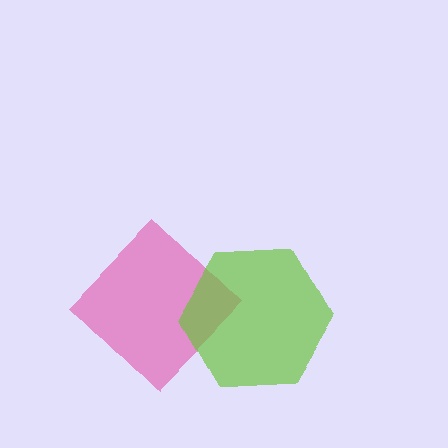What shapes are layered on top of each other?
The layered shapes are: a pink diamond, a lime hexagon.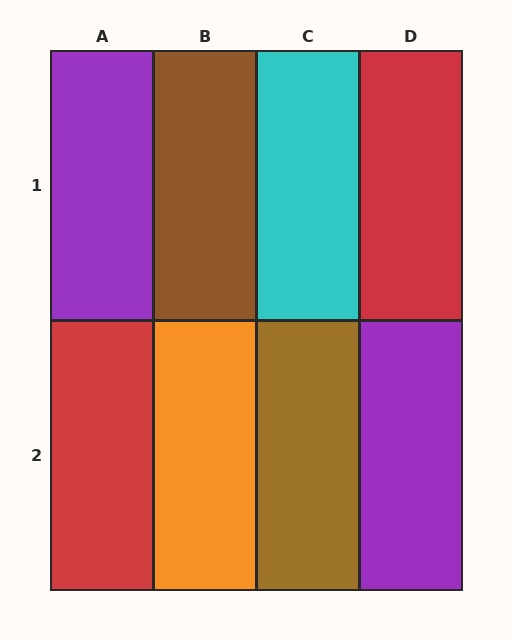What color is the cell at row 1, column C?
Cyan.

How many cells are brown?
2 cells are brown.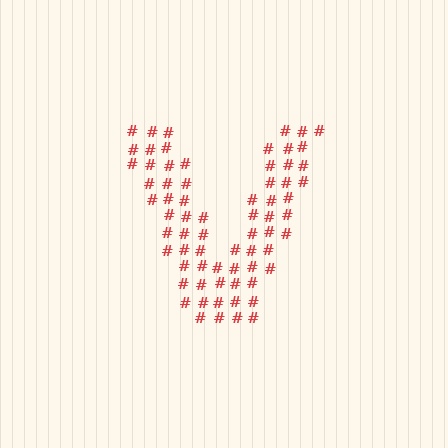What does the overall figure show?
The overall figure shows the letter V.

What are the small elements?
The small elements are hash symbols.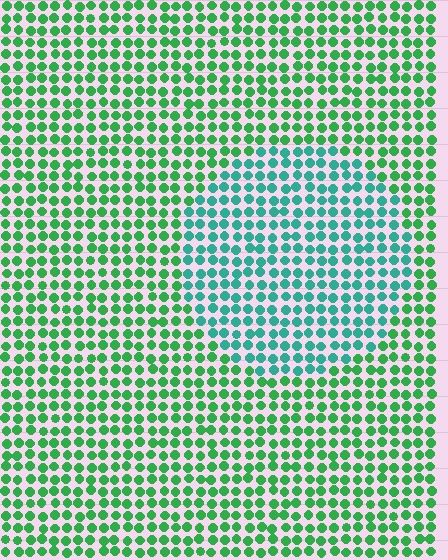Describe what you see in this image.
The image is filled with small green elements in a uniform arrangement. A circle-shaped region is visible where the elements are tinted to a slightly different hue, forming a subtle color boundary.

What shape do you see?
I see a circle.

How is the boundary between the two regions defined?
The boundary is defined purely by a slight shift in hue (about 35 degrees). Spacing, size, and orientation are identical on both sides.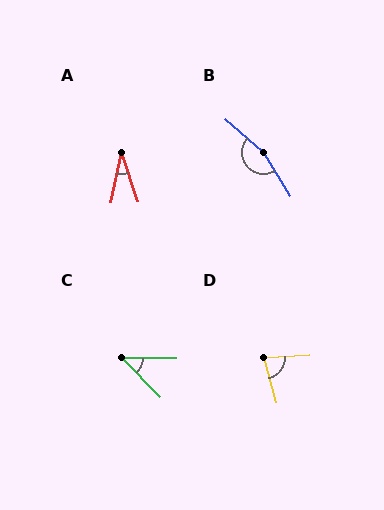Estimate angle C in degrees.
Approximately 45 degrees.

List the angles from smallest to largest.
A (30°), C (45°), D (78°), B (164°).